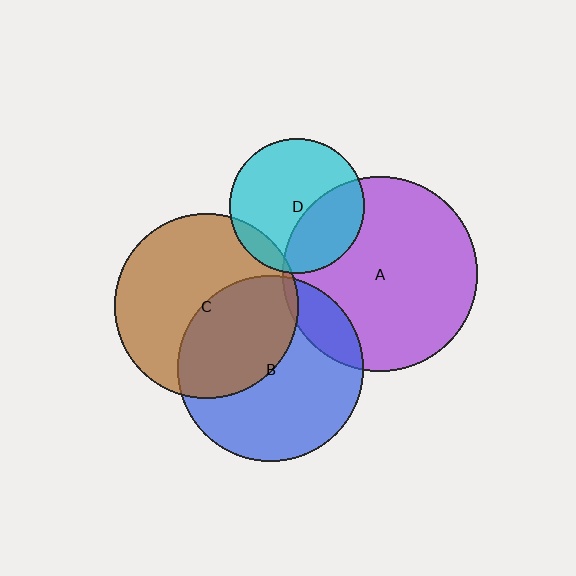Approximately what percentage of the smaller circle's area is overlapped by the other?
Approximately 10%.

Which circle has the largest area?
Circle A (purple).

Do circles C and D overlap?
Yes.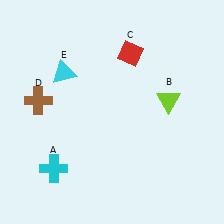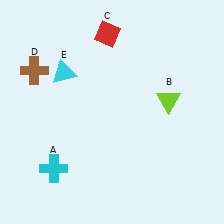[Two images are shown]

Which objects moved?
The objects that moved are: the red diamond (C), the brown cross (D).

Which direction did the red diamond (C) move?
The red diamond (C) moved left.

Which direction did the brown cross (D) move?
The brown cross (D) moved up.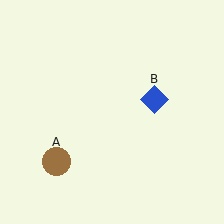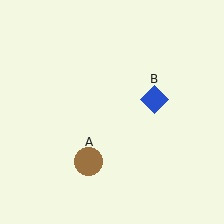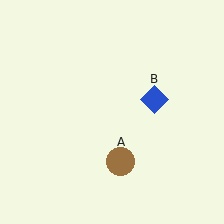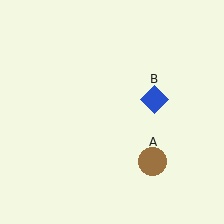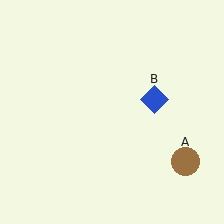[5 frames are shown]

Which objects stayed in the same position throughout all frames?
Blue diamond (object B) remained stationary.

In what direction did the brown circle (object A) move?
The brown circle (object A) moved right.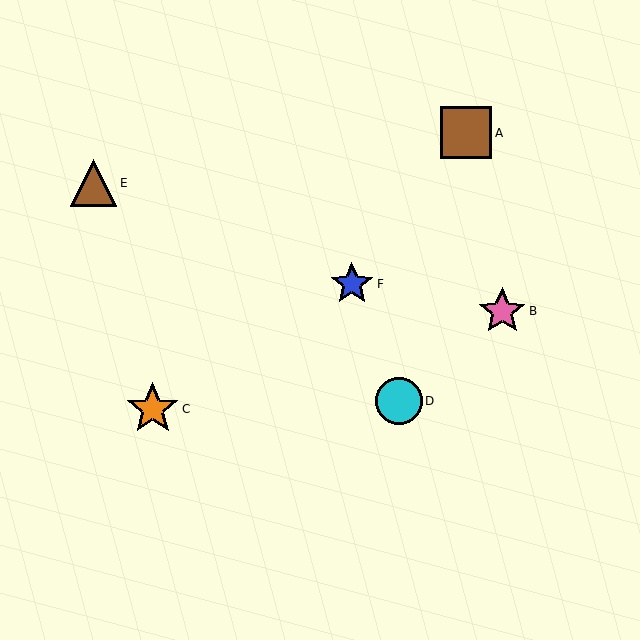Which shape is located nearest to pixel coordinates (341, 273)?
The blue star (labeled F) at (352, 284) is nearest to that location.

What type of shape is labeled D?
Shape D is a cyan circle.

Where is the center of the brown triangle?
The center of the brown triangle is at (93, 183).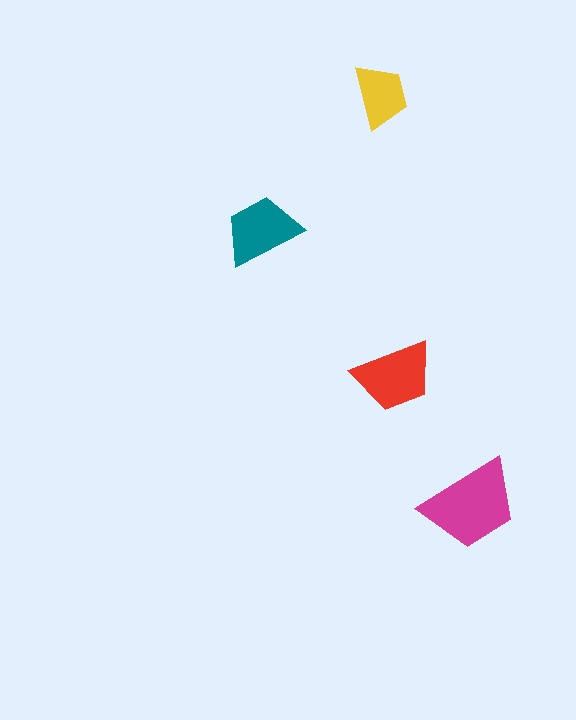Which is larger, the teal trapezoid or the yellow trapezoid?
The teal one.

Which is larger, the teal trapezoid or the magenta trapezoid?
The magenta one.